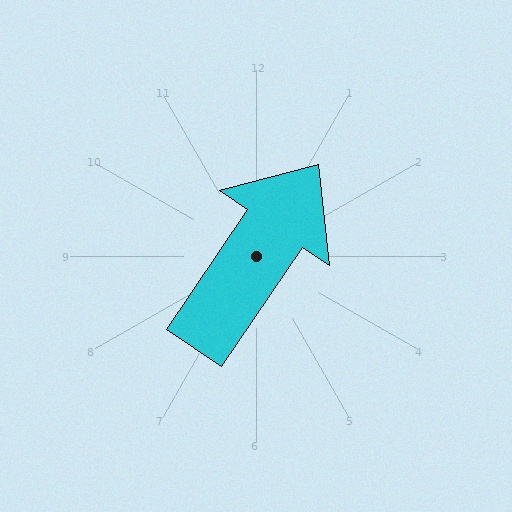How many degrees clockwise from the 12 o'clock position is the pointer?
Approximately 34 degrees.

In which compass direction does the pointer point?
Northeast.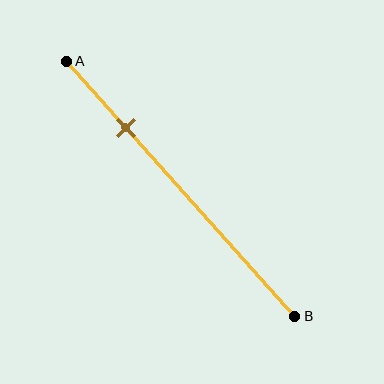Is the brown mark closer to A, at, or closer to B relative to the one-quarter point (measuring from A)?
The brown mark is approximately at the one-quarter point of segment AB.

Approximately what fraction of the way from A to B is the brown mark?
The brown mark is approximately 25% of the way from A to B.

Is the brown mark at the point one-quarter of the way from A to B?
Yes, the mark is approximately at the one-quarter point.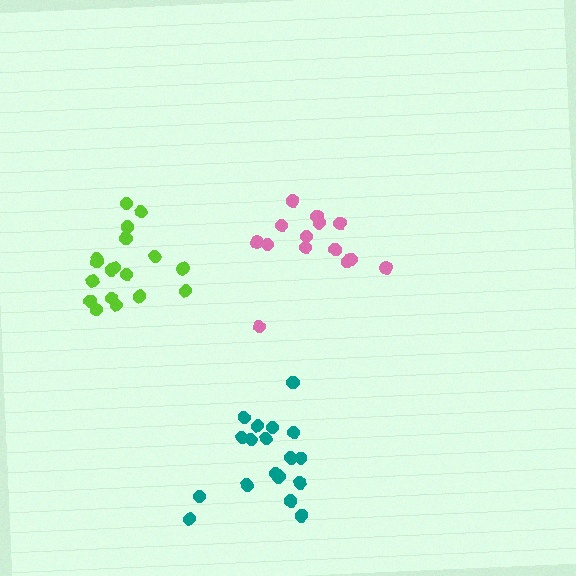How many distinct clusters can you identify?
There are 3 distinct clusters.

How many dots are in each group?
Group 1: 18 dots, Group 2: 14 dots, Group 3: 18 dots (50 total).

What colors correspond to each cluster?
The clusters are colored: lime, pink, teal.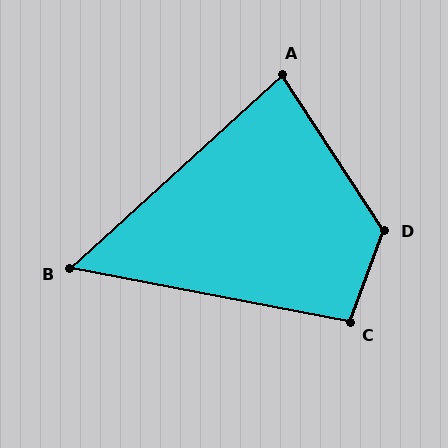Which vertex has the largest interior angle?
D, at approximately 127 degrees.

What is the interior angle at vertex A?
Approximately 81 degrees (acute).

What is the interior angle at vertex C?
Approximately 99 degrees (obtuse).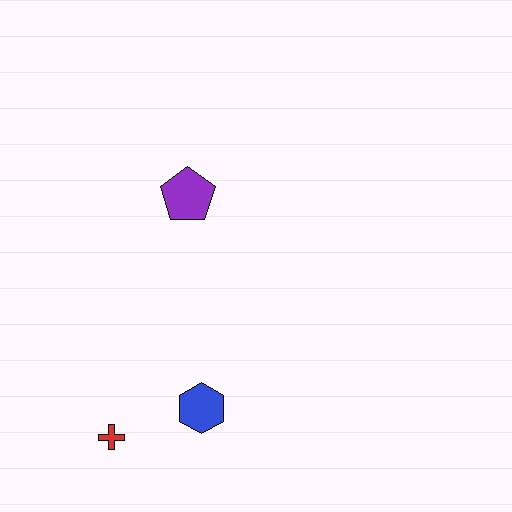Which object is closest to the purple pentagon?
The blue hexagon is closest to the purple pentagon.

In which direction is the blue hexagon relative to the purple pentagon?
The blue hexagon is below the purple pentagon.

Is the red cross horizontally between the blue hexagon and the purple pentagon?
No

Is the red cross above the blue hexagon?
No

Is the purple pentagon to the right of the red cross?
Yes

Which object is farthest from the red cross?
The purple pentagon is farthest from the red cross.